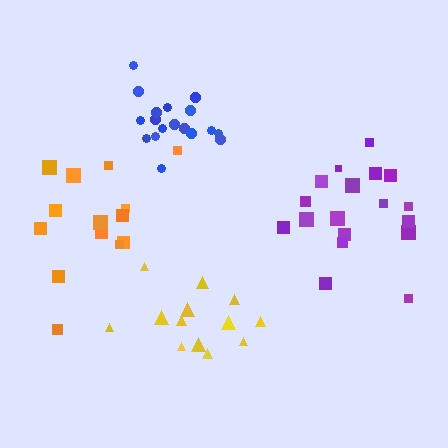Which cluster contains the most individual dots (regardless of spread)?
Purple (18).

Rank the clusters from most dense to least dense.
blue, yellow, purple, orange.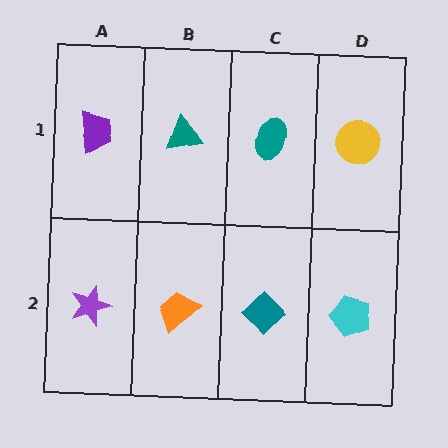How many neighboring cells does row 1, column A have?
2.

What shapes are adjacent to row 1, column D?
A cyan pentagon (row 2, column D), a teal ellipse (row 1, column C).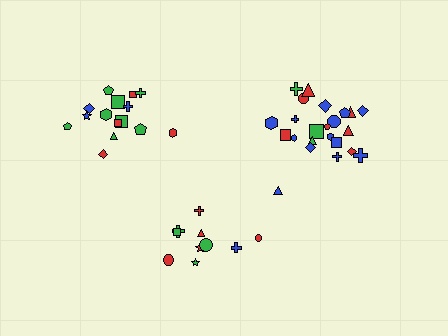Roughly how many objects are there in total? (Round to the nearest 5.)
Roughly 50 objects in total.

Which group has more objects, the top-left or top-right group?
The top-right group.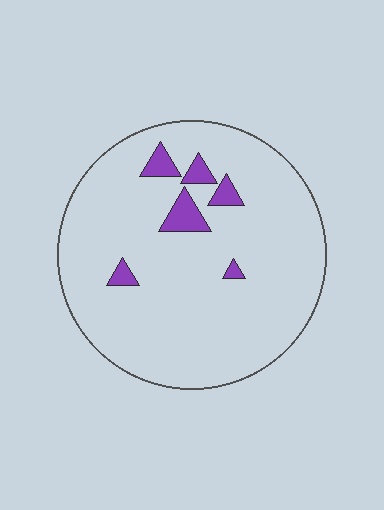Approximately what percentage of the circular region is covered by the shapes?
Approximately 5%.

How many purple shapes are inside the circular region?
6.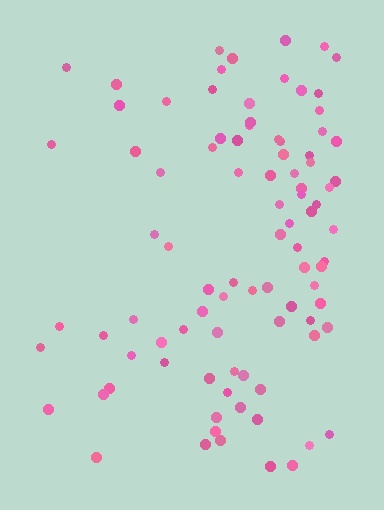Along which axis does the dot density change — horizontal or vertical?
Horizontal.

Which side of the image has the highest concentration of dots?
The right.